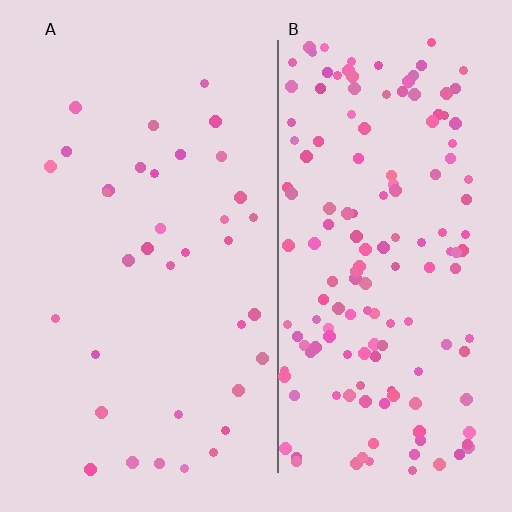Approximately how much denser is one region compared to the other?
Approximately 4.3× — region B over region A.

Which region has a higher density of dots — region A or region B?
B (the right).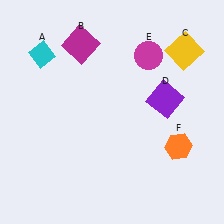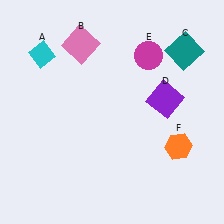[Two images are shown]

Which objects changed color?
B changed from magenta to pink. C changed from yellow to teal.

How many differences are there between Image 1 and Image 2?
There are 2 differences between the two images.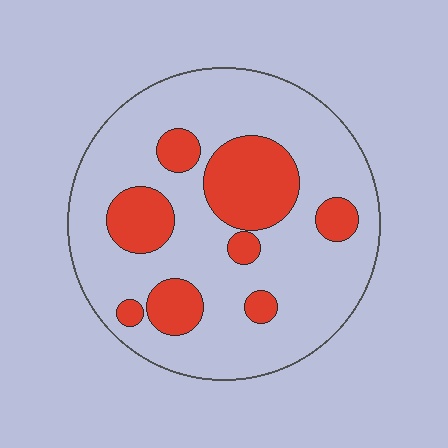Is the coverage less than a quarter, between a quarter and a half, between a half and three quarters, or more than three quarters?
Less than a quarter.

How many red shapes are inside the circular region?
8.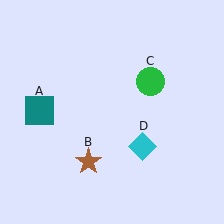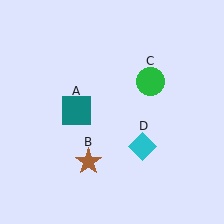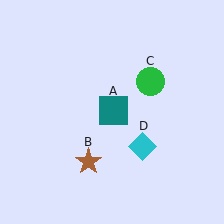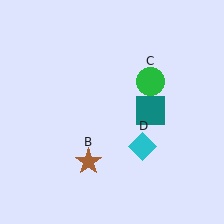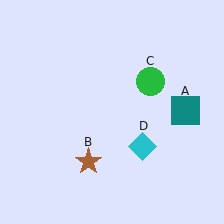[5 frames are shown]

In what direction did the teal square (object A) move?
The teal square (object A) moved right.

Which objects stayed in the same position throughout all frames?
Brown star (object B) and green circle (object C) and cyan diamond (object D) remained stationary.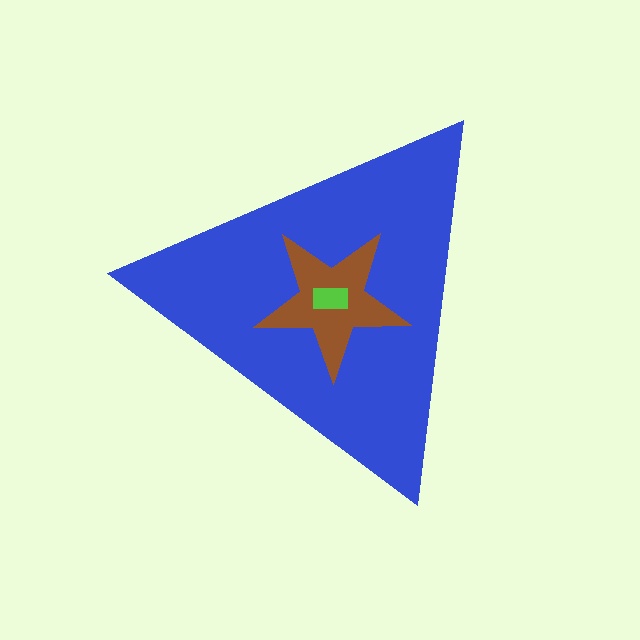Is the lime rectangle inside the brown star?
Yes.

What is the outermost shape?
The blue triangle.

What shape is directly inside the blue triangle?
The brown star.